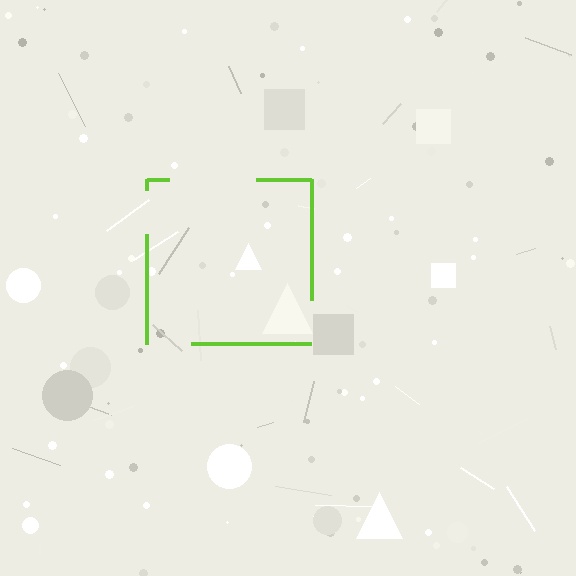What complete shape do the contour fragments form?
The contour fragments form a square.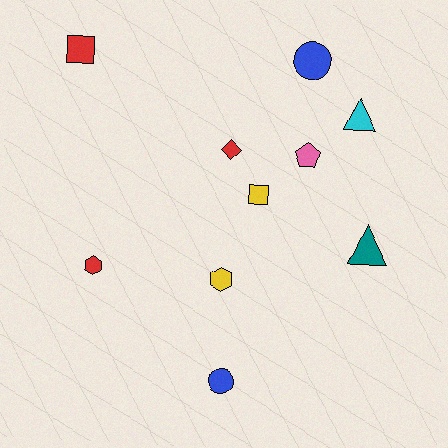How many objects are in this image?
There are 10 objects.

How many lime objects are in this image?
There are no lime objects.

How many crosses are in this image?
There are no crosses.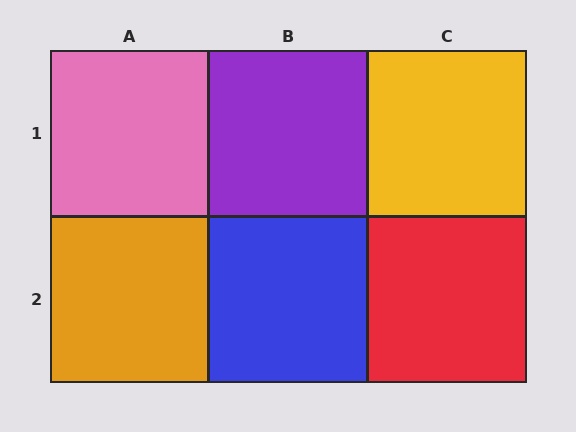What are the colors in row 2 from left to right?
Orange, blue, red.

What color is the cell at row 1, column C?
Yellow.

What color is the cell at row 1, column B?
Purple.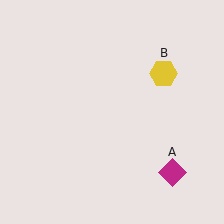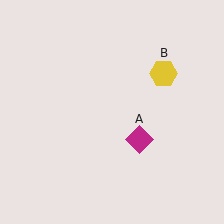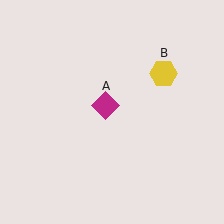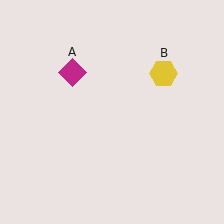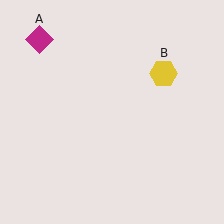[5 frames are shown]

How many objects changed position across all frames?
1 object changed position: magenta diamond (object A).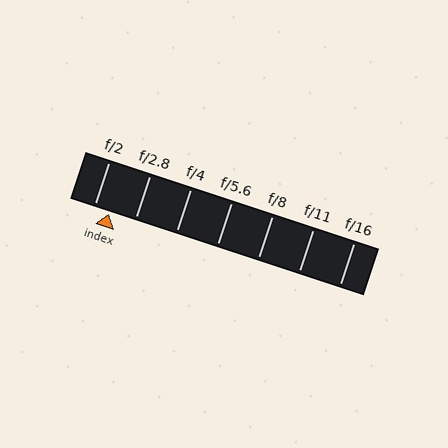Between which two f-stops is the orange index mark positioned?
The index mark is between f/2 and f/2.8.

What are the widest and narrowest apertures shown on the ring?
The widest aperture shown is f/2 and the narrowest is f/16.